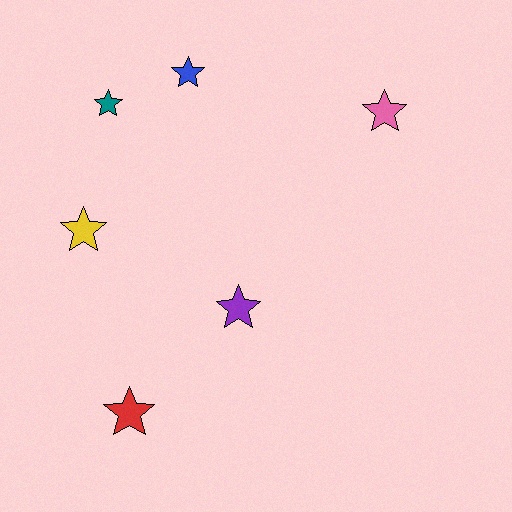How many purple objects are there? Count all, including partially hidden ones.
There is 1 purple object.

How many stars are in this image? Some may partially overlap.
There are 6 stars.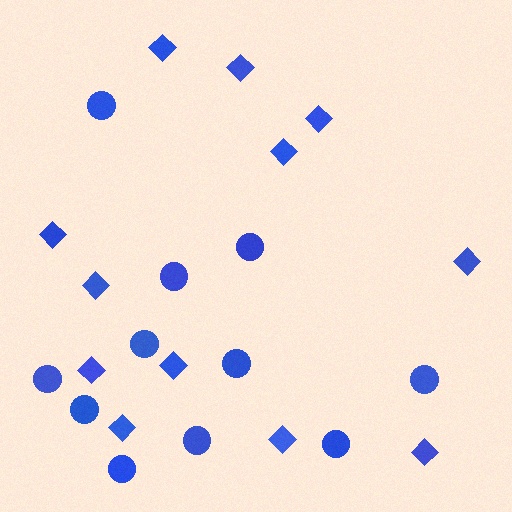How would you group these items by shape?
There are 2 groups: one group of circles (11) and one group of diamonds (12).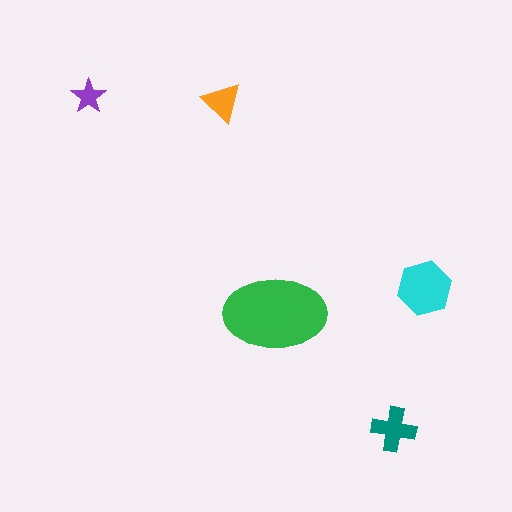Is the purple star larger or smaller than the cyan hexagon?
Smaller.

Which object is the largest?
The green ellipse.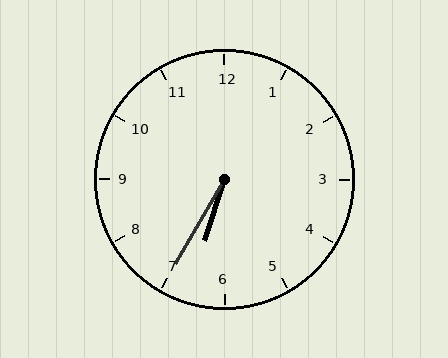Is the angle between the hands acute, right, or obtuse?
It is acute.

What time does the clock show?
6:35.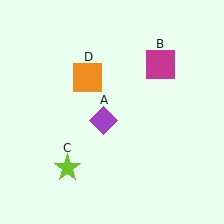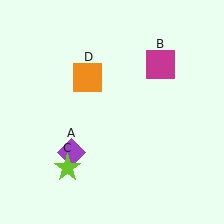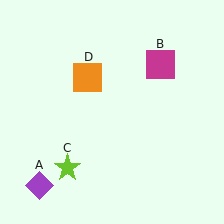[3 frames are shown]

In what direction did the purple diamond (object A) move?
The purple diamond (object A) moved down and to the left.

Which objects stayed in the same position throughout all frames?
Magenta square (object B) and lime star (object C) and orange square (object D) remained stationary.